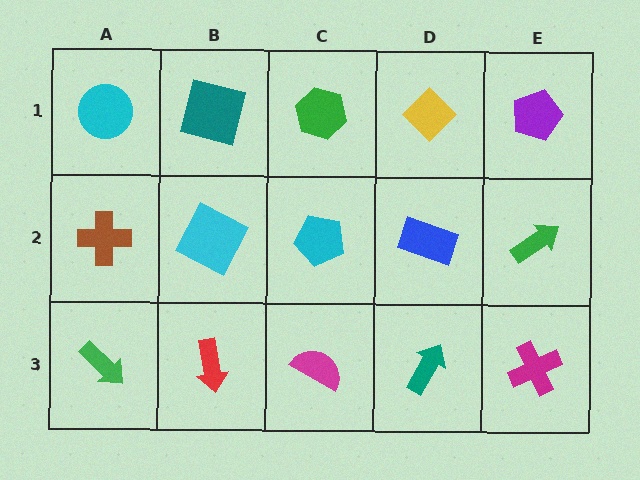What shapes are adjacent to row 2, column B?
A teal square (row 1, column B), a red arrow (row 3, column B), a brown cross (row 2, column A), a cyan pentagon (row 2, column C).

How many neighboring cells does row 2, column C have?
4.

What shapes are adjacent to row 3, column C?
A cyan pentagon (row 2, column C), a red arrow (row 3, column B), a teal arrow (row 3, column D).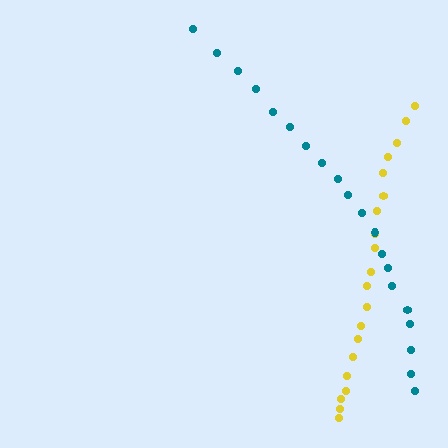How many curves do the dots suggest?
There are 2 distinct paths.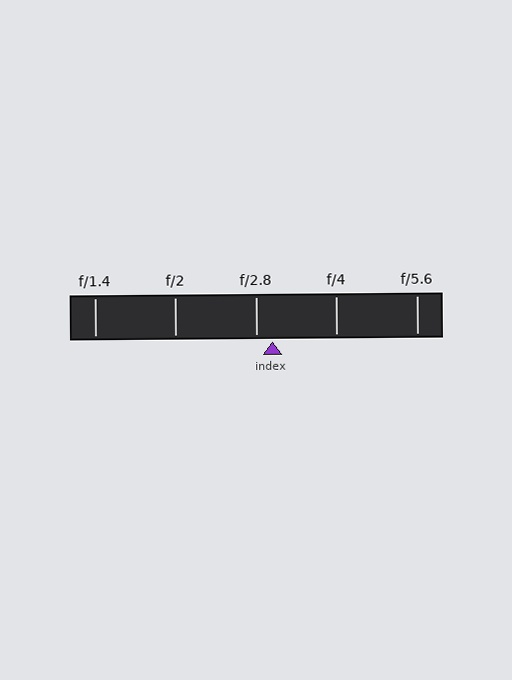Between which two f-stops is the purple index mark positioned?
The index mark is between f/2.8 and f/4.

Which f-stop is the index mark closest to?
The index mark is closest to f/2.8.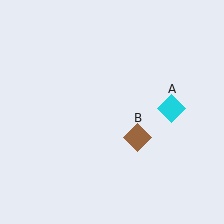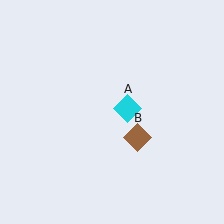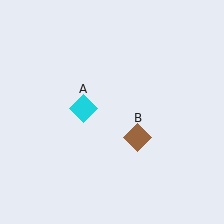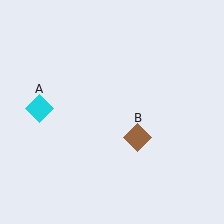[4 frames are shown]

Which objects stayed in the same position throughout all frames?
Brown diamond (object B) remained stationary.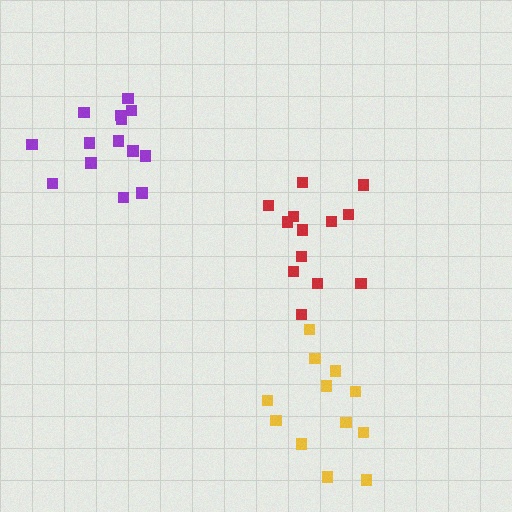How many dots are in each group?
Group 1: 12 dots, Group 2: 13 dots, Group 3: 14 dots (39 total).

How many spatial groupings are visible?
There are 3 spatial groupings.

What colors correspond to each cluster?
The clusters are colored: yellow, red, purple.